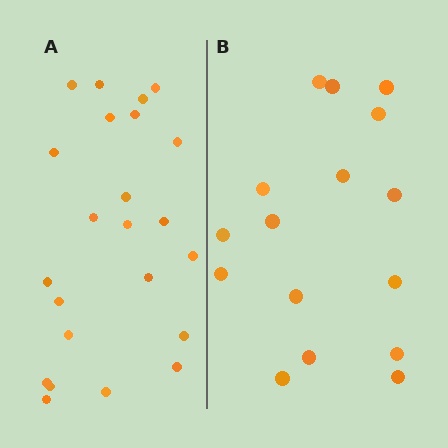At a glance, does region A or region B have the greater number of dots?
Region A (the left region) has more dots.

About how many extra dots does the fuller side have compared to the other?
Region A has roughly 8 or so more dots than region B.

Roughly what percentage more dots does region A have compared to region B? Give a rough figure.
About 45% more.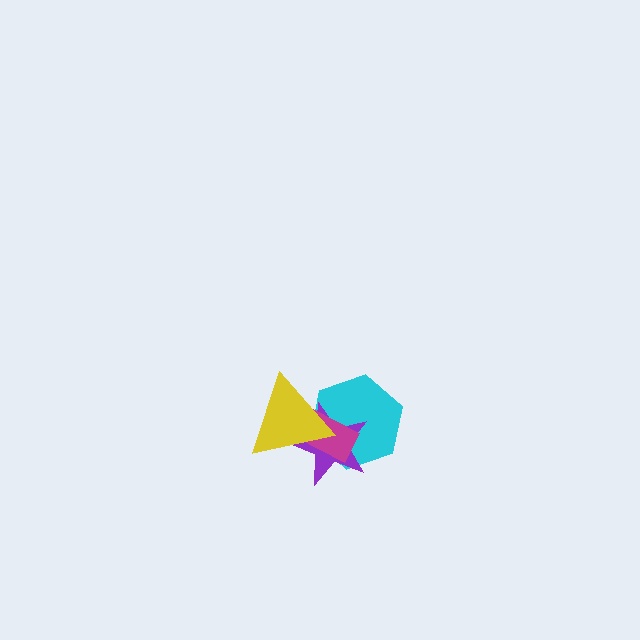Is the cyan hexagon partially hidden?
Yes, it is partially covered by another shape.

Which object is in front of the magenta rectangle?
The yellow triangle is in front of the magenta rectangle.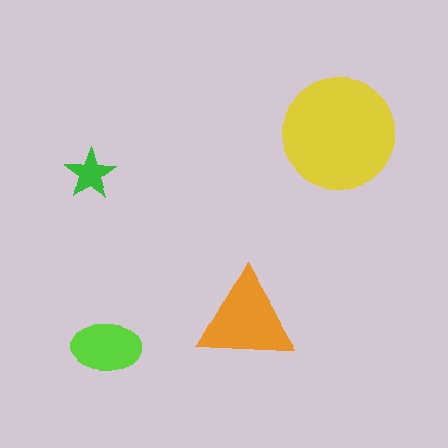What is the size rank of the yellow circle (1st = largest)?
1st.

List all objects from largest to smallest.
The yellow circle, the orange triangle, the lime ellipse, the green star.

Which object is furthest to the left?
The green star is leftmost.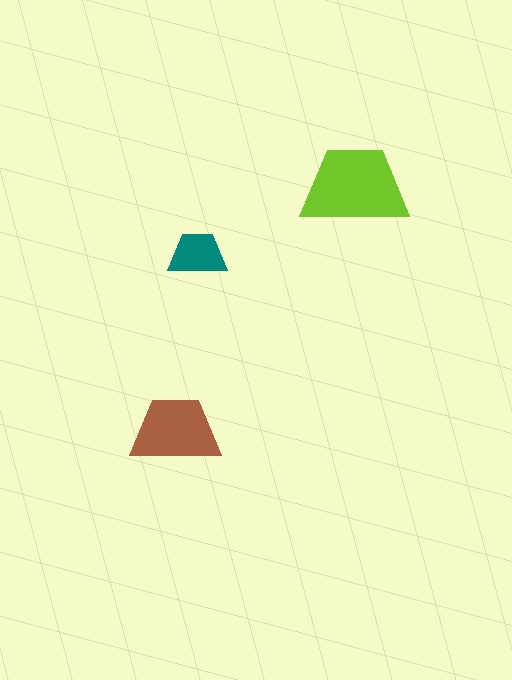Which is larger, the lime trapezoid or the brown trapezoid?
The lime one.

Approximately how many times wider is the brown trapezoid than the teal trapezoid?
About 1.5 times wider.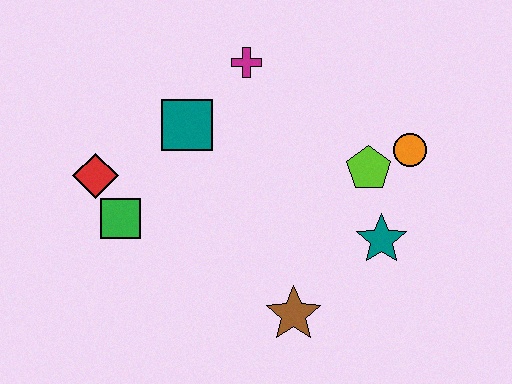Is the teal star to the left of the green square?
No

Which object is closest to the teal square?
The magenta cross is closest to the teal square.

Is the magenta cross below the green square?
No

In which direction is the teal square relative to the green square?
The teal square is above the green square.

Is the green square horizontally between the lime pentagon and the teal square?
No